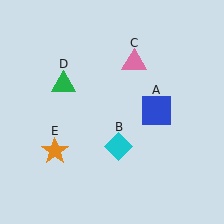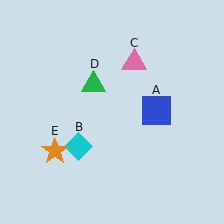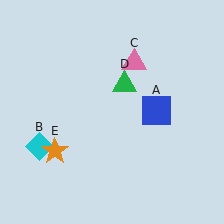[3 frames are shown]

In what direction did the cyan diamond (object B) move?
The cyan diamond (object B) moved left.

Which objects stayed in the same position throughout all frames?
Blue square (object A) and pink triangle (object C) and orange star (object E) remained stationary.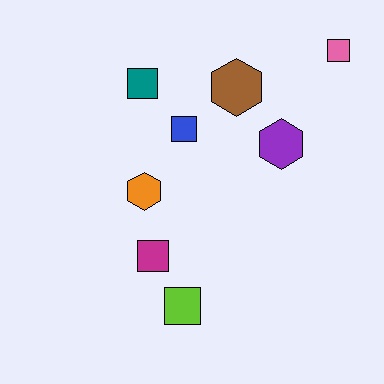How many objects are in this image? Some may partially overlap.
There are 8 objects.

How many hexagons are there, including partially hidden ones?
There are 3 hexagons.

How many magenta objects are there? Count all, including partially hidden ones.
There is 1 magenta object.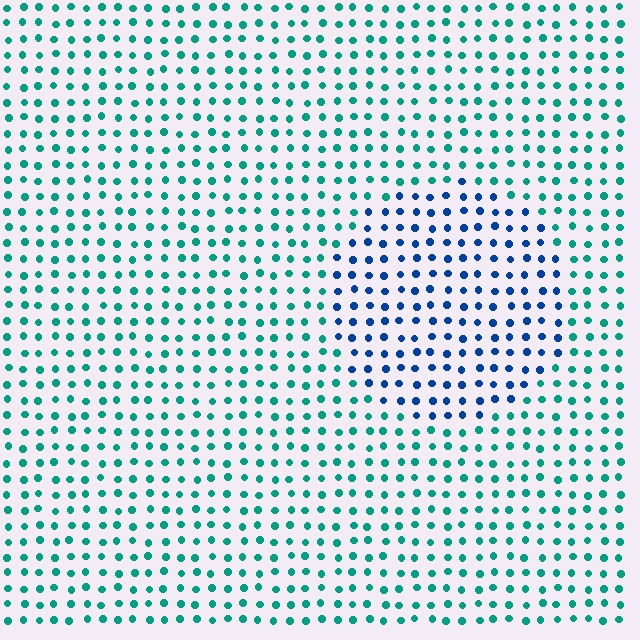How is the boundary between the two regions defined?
The boundary is defined purely by a slight shift in hue (about 47 degrees). Spacing, size, and orientation are identical on both sides.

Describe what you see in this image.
The image is filled with small teal elements in a uniform arrangement. A circle-shaped region is visible where the elements are tinted to a slightly different hue, forming a subtle color boundary.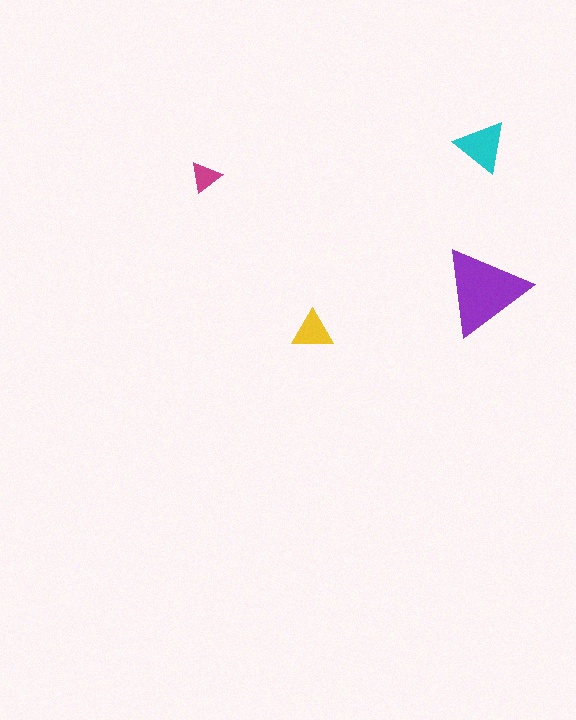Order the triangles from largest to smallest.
the purple one, the cyan one, the yellow one, the magenta one.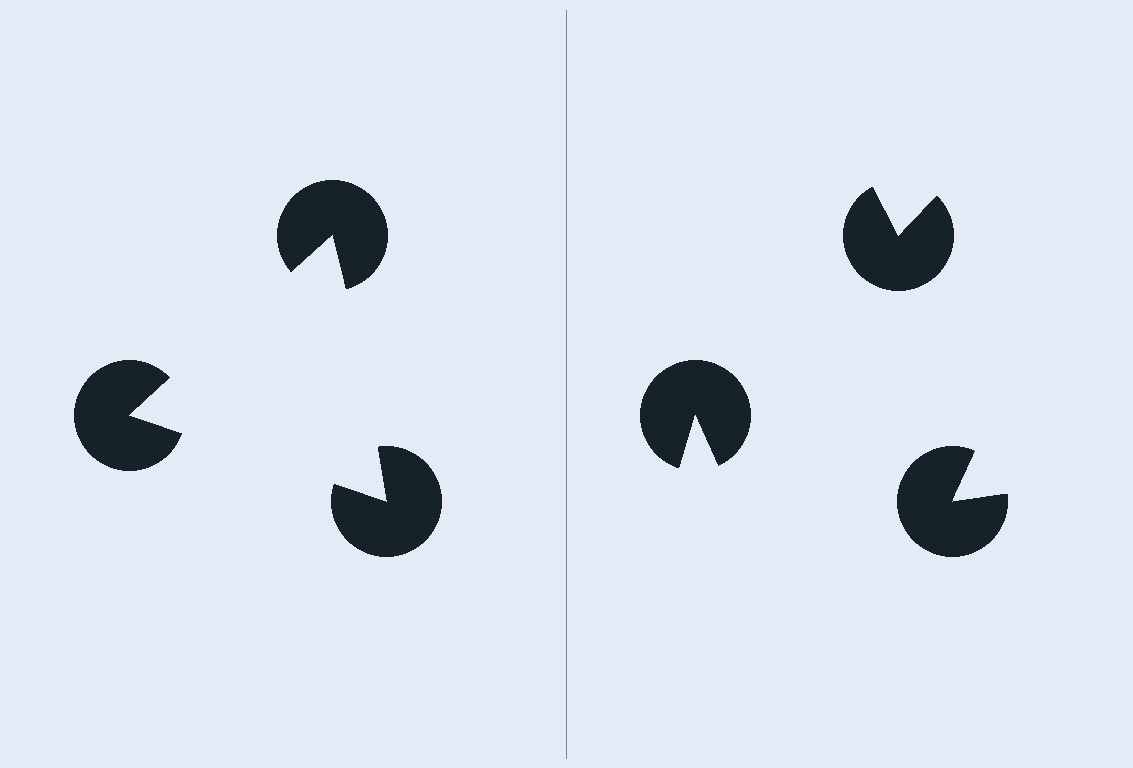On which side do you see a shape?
An illusory triangle appears on the left side. On the right side the wedge cuts are rotated, so no coherent shape forms.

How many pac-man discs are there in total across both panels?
6 — 3 on each side.